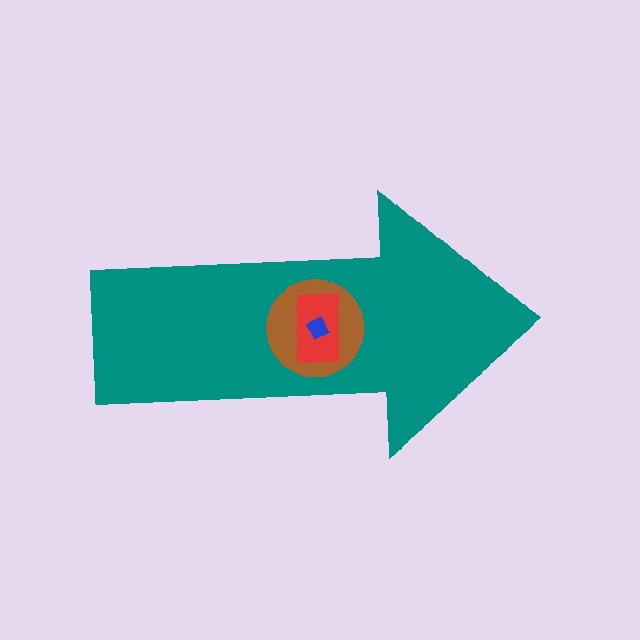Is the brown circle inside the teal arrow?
Yes.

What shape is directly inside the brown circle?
The red rectangle.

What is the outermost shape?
The teal arrow.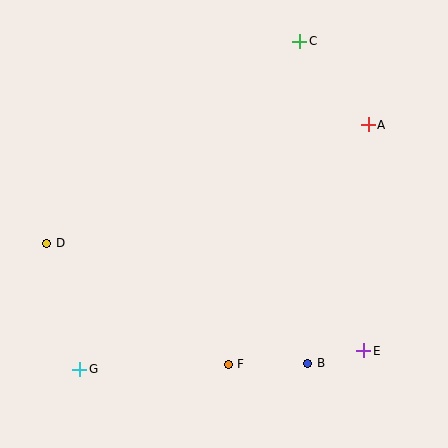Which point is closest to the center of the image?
Point F at (228, 364) is closest to the center.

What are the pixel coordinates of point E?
Point E is at (364, 351).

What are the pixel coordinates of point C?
Point C is at (300, 41).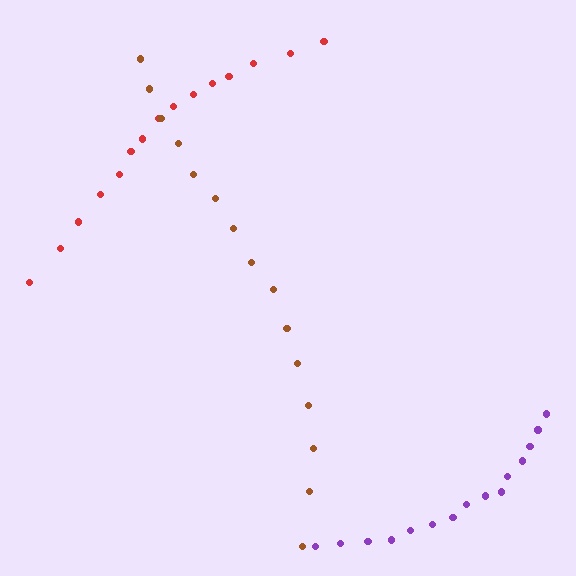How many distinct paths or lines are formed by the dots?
There are 3 distinct paths.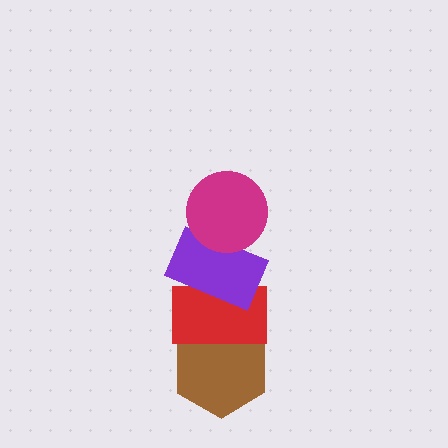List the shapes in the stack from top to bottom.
From top to bottom: the magenta circle, the purple rectangle, the red rectangle, the brown hexagon.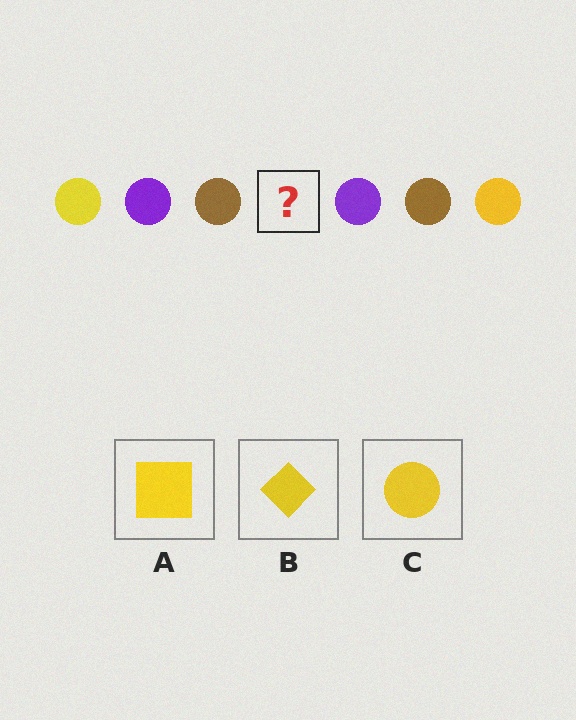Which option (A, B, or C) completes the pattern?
C.